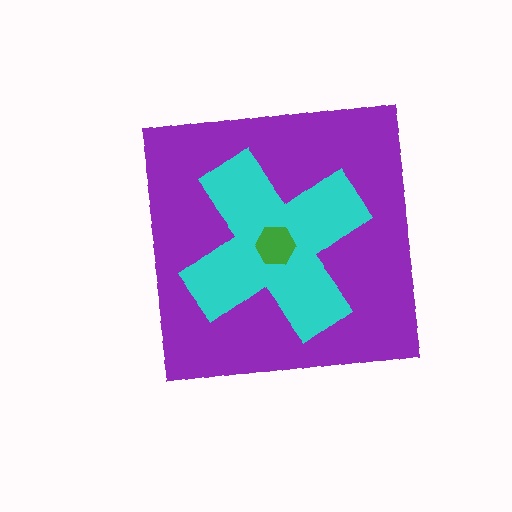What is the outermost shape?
The purple square.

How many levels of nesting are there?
3.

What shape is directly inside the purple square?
The cyan cross.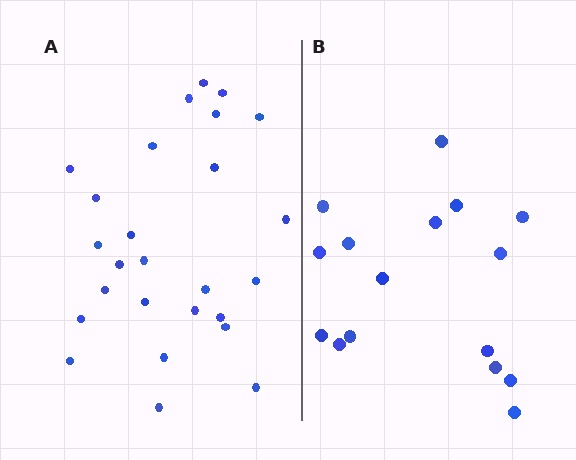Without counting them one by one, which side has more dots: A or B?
Region A (the left region) has more dots.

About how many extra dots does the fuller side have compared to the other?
Region A has roughly 10 or so more dots than region B.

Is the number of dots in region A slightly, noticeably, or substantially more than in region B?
Region A has substantially more. The ratio is roughly 1.6 to 1.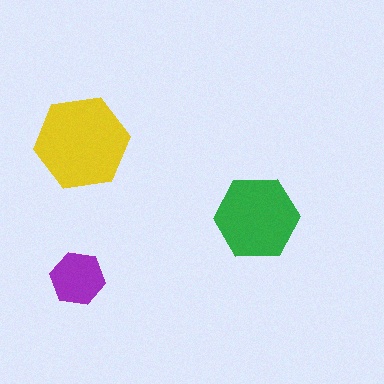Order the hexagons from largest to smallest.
the yellow one, the green one, the purple one.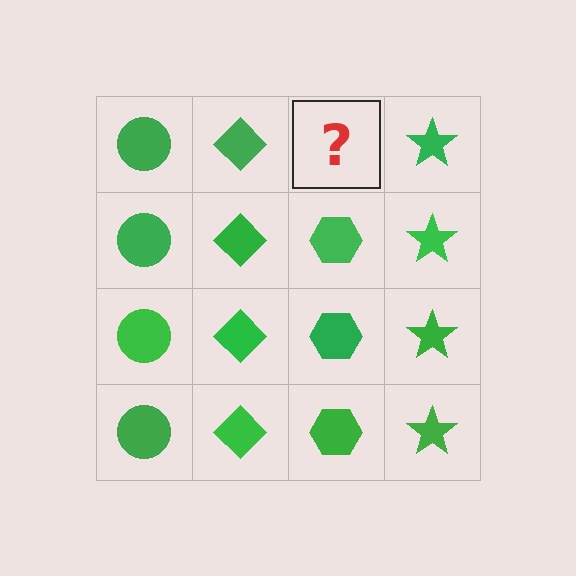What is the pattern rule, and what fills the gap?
The rule is that each column has a consistent shape. The gap should be filled with a green hexagon.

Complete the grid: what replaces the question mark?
The question mark should be replaced with a green hexagon.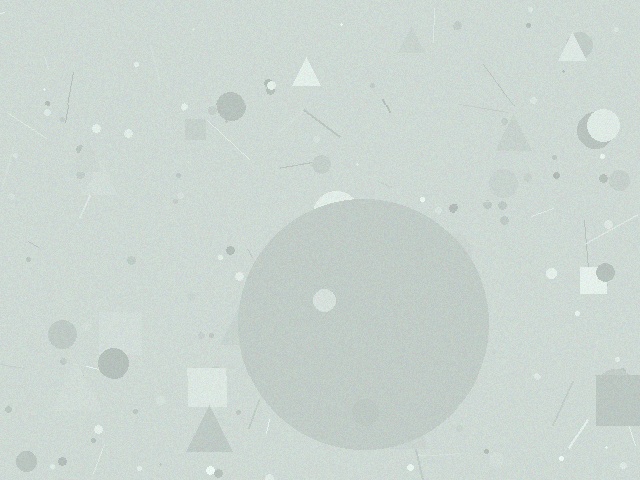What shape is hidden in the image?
A circle is hidden in the image.